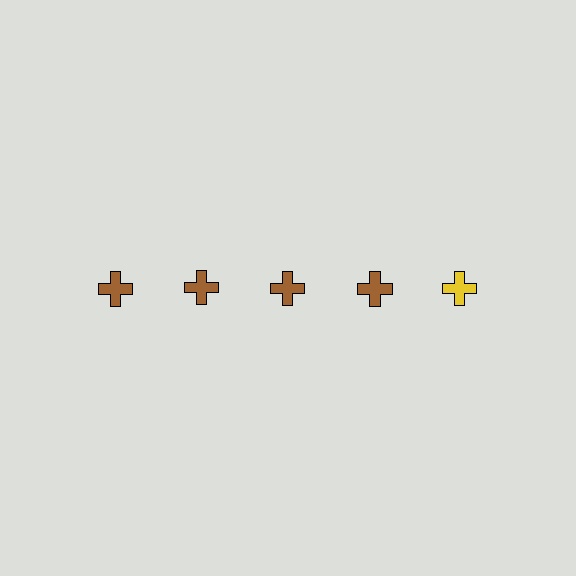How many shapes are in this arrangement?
There are 5 shapes arranged in a grid pattern.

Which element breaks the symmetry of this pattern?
The yellow cross in the top row, rightmost column breaks the symmetry. All other shapes are brown crosses.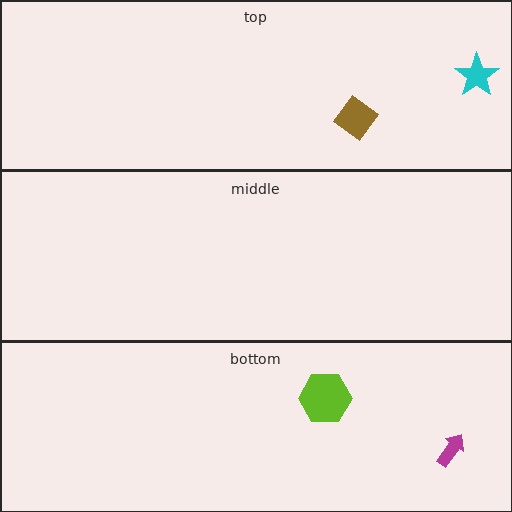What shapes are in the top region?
The brown diamond, the cyan star.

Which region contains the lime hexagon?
The bottom region.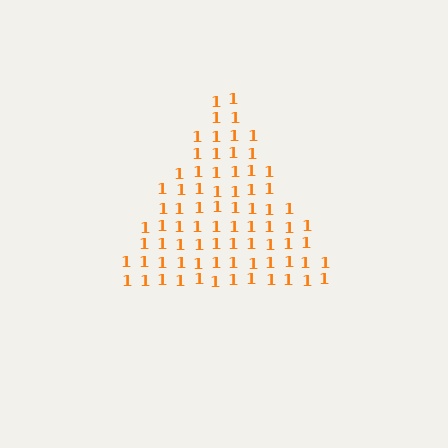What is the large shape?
The large shape is a triangle.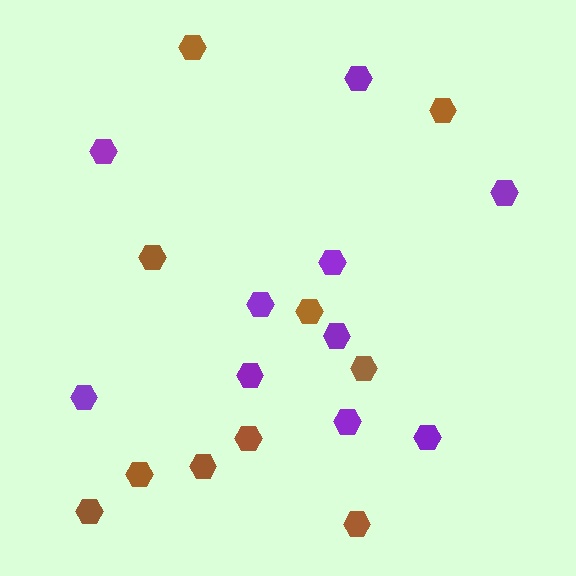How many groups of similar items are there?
There are 2 groups: one group of brown hexagons (10) and one group of purple hexagons (10).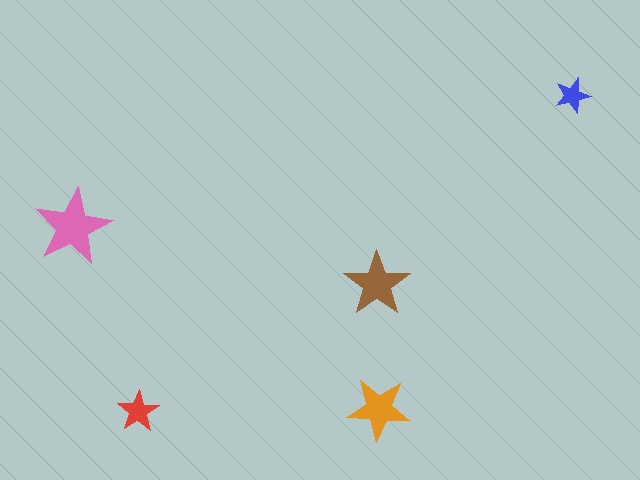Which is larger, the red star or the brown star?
The brown one.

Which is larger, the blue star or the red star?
The red one.